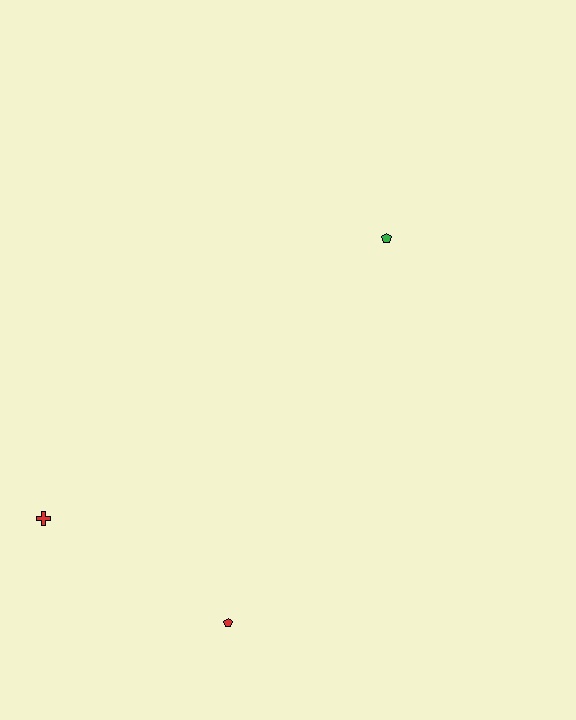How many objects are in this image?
There are 3 objects.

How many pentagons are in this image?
There are 2 pentagons.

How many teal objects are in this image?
There are no teal objects.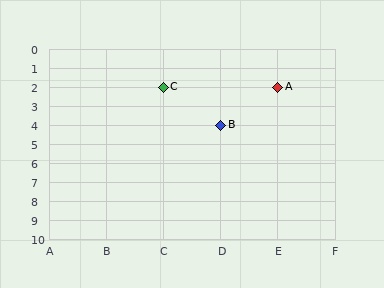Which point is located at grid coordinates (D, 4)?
Point B is at (D, 4).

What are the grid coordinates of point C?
Point C is at grid coordinates (C, 2).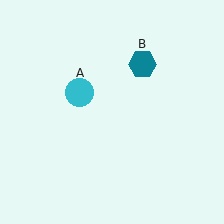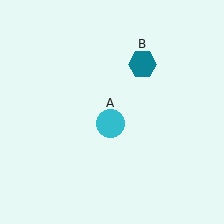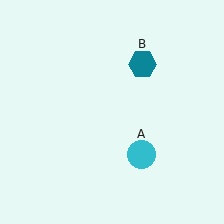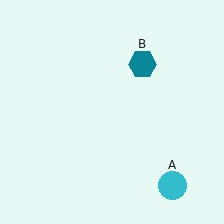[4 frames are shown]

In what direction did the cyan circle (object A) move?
The cyan circle (object A) moved down and to the right.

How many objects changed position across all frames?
1 object changed position: cyan circle (object A).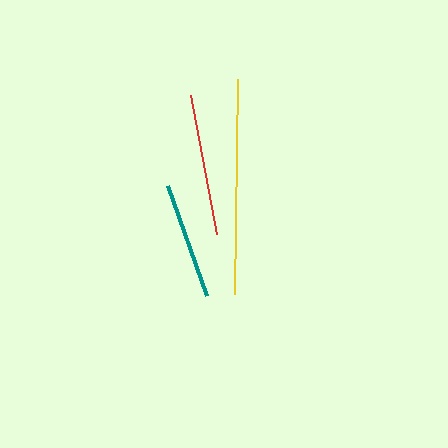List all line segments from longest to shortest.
From longest to shortest: yellow, red, teal.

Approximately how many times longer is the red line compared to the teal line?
The red line is approximately 1.2 times the length of the teal line.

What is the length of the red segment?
The red segment is approximately 142 pixels long.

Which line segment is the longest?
The yellow line is the longest at approximately 216 pixels.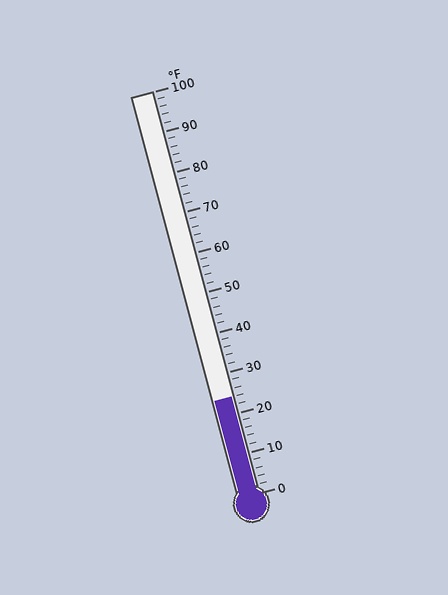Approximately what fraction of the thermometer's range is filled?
The thermometer is filled to approximately 25% of its range.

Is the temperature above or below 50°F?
The temperature is below 50°F.